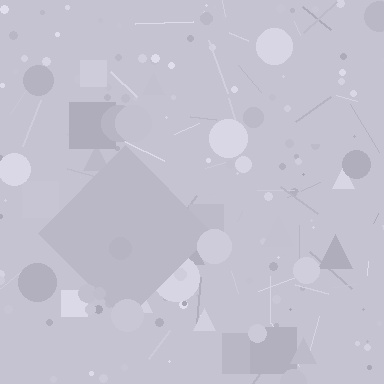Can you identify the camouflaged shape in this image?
The camouflaged shape is a diamond.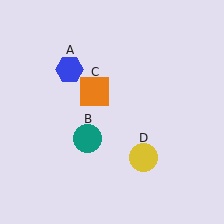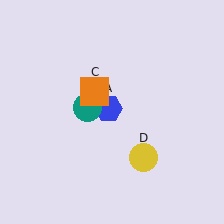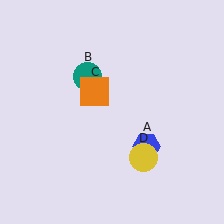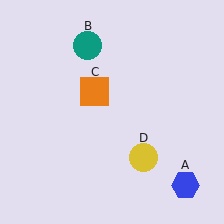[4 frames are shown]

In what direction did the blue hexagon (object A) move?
The blue hexagon (object A) moved down and to the right.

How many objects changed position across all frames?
2 objects changed position: blue hexagon (object A), teal circle (object B).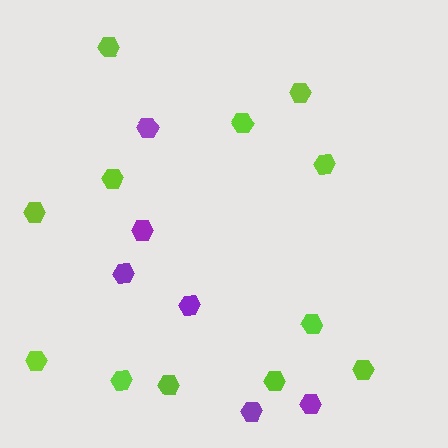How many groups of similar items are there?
There are 2 groups: one group of purple hexagons (6) and one group of lime hexagons (12).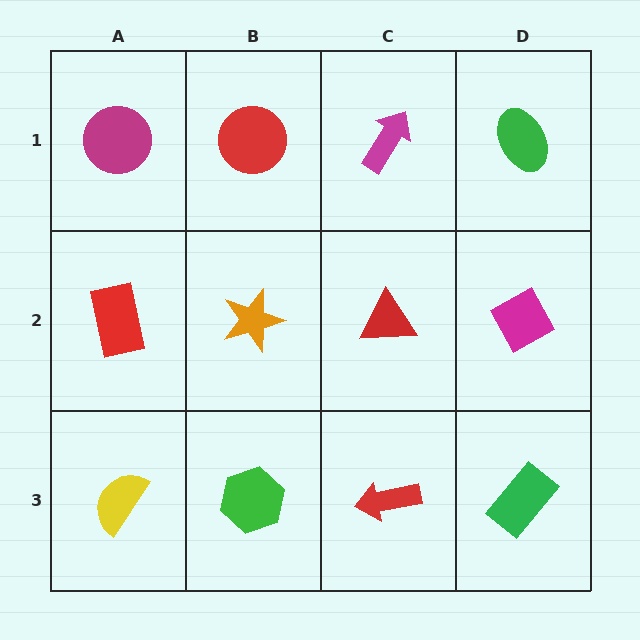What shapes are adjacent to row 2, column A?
A magenta circle (row 1, column A), a yellow semicircle (row 3, column A), an orange star (row 2, column B).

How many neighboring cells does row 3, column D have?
2.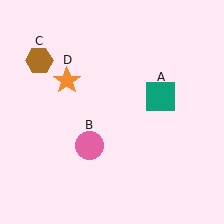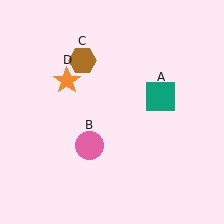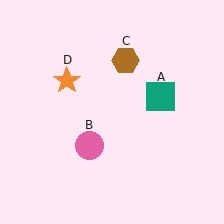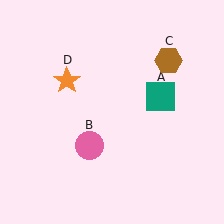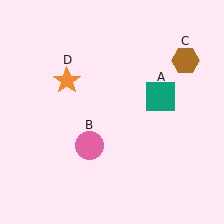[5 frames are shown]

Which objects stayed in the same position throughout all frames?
Teal square (object A) and pink circle (object B) and orange star (object D) remained stationary.